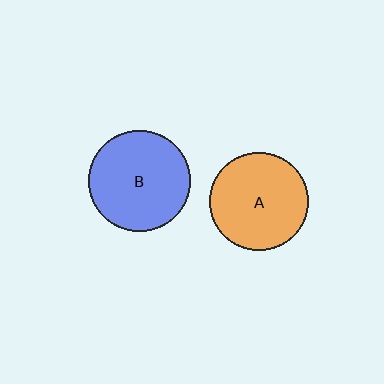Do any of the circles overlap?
No, none of the circles overlap.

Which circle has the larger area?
Circle B (blue).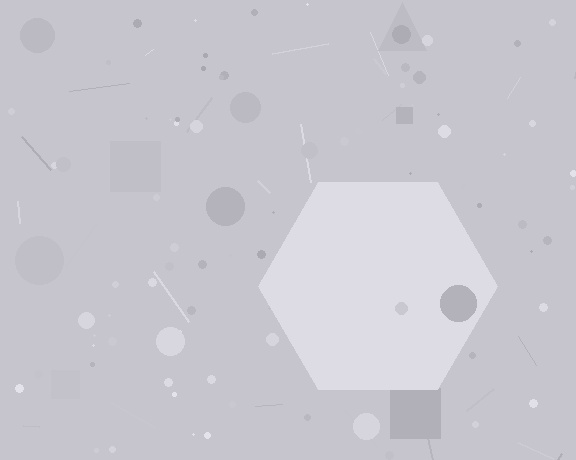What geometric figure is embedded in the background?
A hexagon is embedded in the background.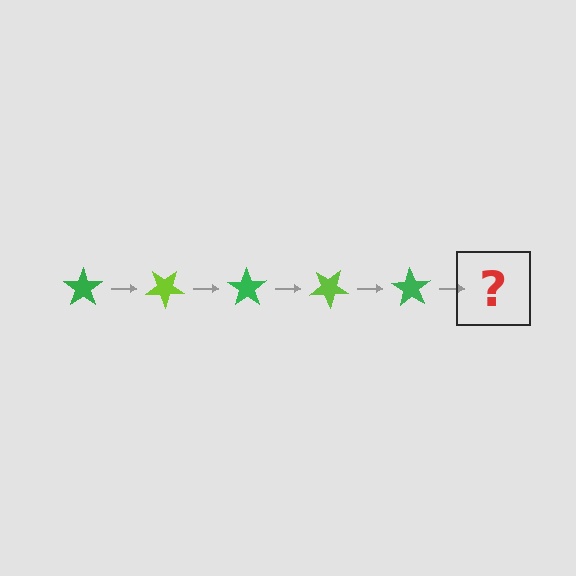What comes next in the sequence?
The next element should be a lime star, rotated 175 degrees from the start.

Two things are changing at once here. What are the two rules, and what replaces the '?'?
The two rules are that it rotates 35 degrees each step and the color cycles through green and lime. The '?' should be a lime star, rotated 175 degrees from the start.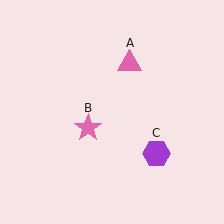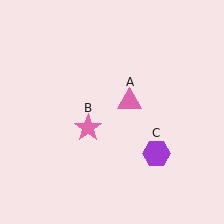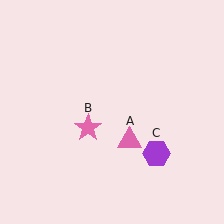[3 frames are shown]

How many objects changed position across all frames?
1 object changed position: pink triangle (object A).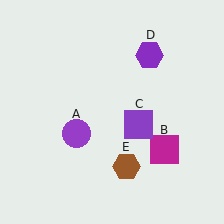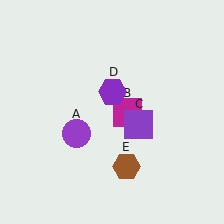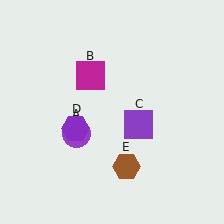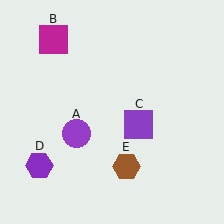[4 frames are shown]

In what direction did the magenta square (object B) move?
The magenta square (object B) moved up and to the left.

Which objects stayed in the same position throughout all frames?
Purple circle (object A) and purple square (object C) and brown hexagon (object E) remained stationary.